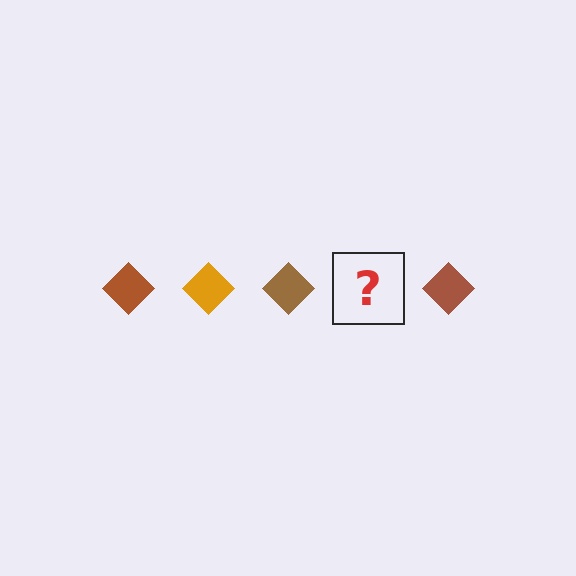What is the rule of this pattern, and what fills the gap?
The rule is that the pattern cycles through brown, orange diamonds. The gap should be filled with an orange diamond.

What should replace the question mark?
The question mark should be replaced with an orange diamond.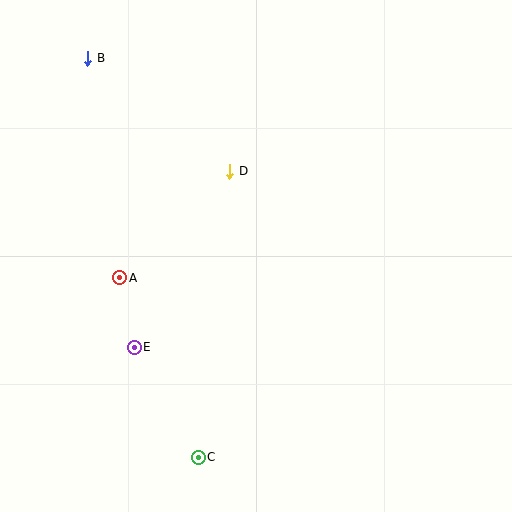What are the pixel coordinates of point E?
Point E is at (134, 347).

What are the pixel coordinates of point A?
Point A is at (120, 278).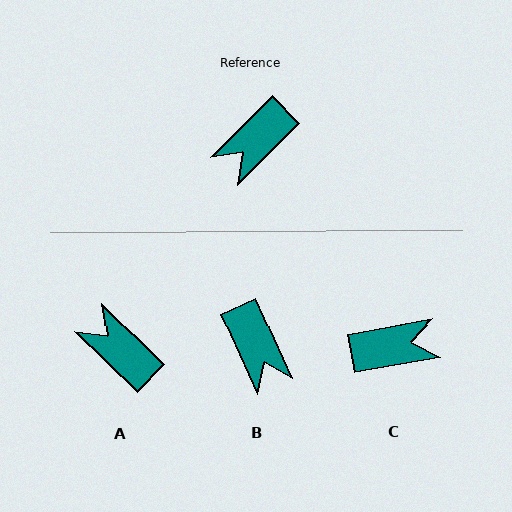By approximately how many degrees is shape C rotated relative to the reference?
Approximately 145 degrees counter-clockwise.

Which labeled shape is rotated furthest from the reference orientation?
C, about 145 degrees away.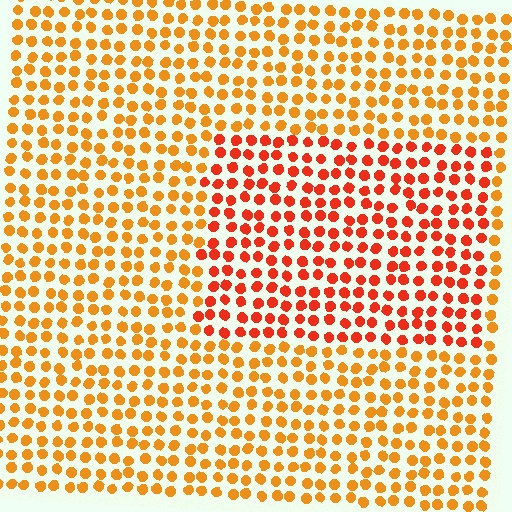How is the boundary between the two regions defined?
The boundary is defined purely by a slight shift in hue (about 29 degrees). Spacing, size, and orientation are identical on both sides.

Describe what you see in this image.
The image is filled with small orange elements in a uniform arrangement. A rectangle-shaped region is visible where the elements are tinted to a slightly different hue, forming a subtle color boundary.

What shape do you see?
I see a rectangle.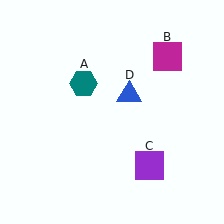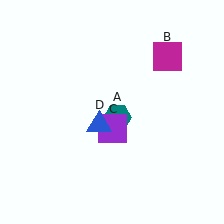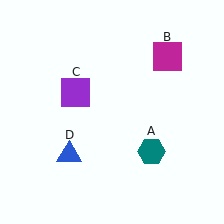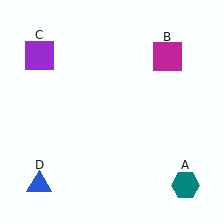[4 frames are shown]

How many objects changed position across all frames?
3 objects changed position: teal hexagon (object A), purple square (object C), blue triangle (object D).